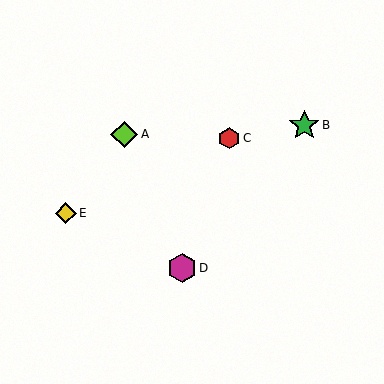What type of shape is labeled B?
Shape B is a green star.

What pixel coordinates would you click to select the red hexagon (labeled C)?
Click at (229, 138) to select the red hexagon C.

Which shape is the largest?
The green star (labeled B) is the largest.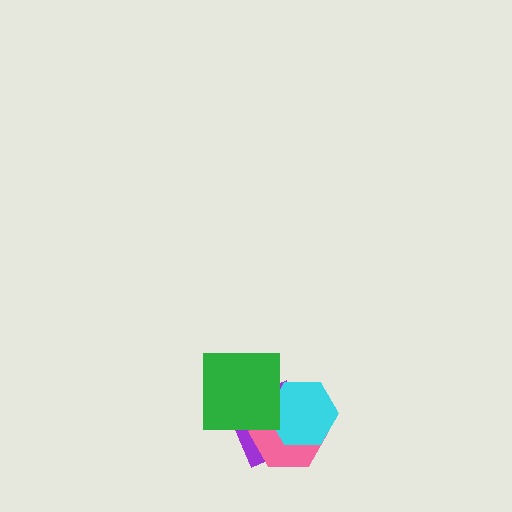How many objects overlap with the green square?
3 objects overlap with the green square.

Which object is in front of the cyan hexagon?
The green square is in front of the cyan hexagon.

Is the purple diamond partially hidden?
Yes, it is partially covered by another shape.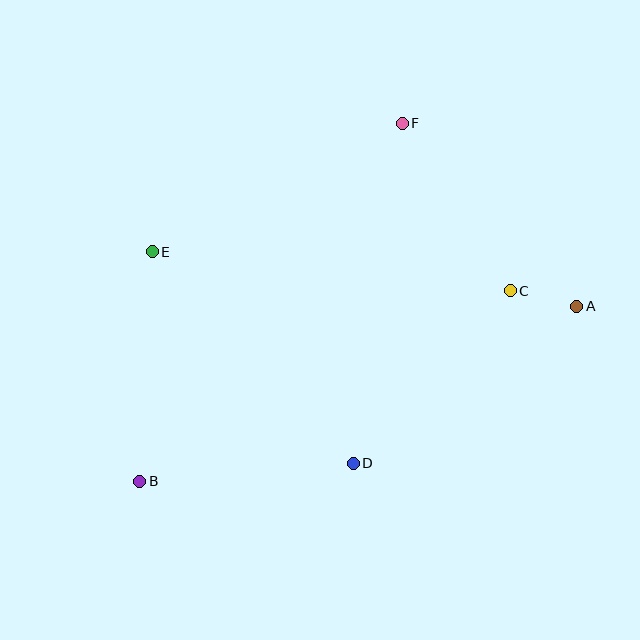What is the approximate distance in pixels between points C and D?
The distance between C and D is approximately 233 pixels.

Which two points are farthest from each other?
Points A and B are farthest from each other.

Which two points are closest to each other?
Points A and C are closest to each other.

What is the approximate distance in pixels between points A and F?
The distance between A and F is approximately 253 pixels.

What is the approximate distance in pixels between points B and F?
The distance between B and F is approximately 444 pixels.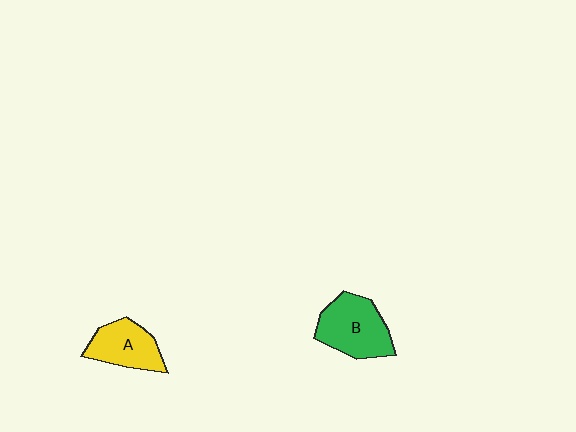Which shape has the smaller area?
Shape A (yellow).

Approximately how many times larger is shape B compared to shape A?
Approximately 1.3 times.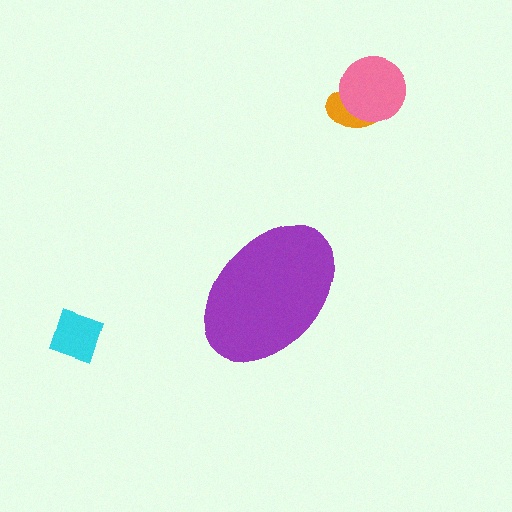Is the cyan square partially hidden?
No, the cyan square is fully visible.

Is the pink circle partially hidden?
No, the pink circle is fully visible.